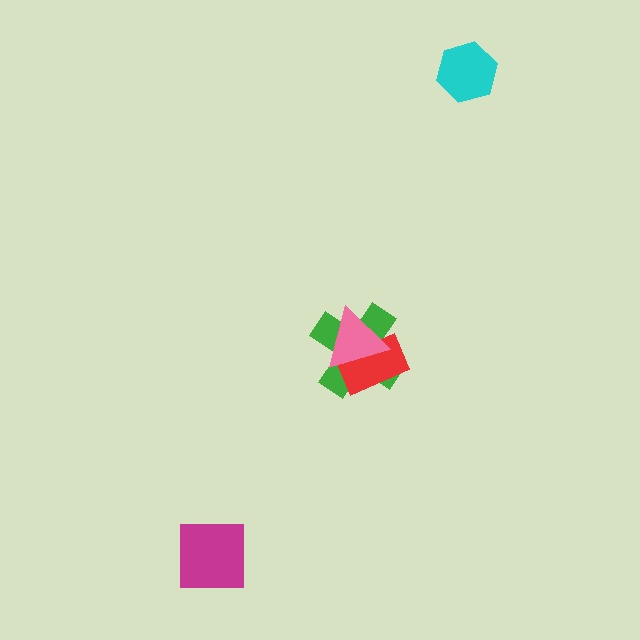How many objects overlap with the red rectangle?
2 objects overlap with the red rectangle.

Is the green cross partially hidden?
Yes, it is partially covered by another shape.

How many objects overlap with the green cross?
2 objects overlap with the green cross.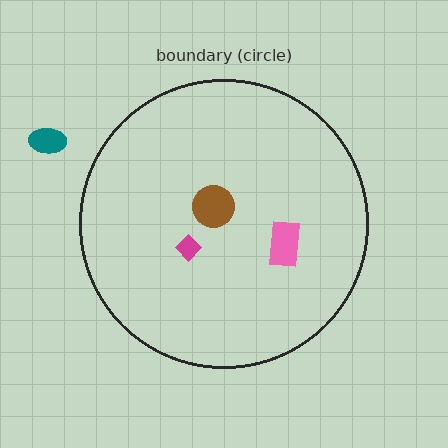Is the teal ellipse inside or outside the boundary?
Outside.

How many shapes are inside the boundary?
3 inside, 1 outside.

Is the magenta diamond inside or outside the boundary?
Inside.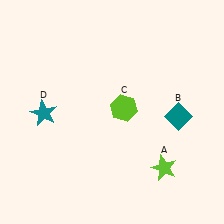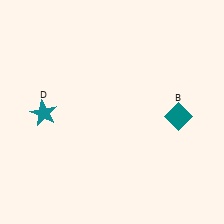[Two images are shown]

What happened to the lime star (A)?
The lime star (A) was removed in Image 2. It was in the bottom-right area of Image 1.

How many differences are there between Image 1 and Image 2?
There are 2 differences between the two images.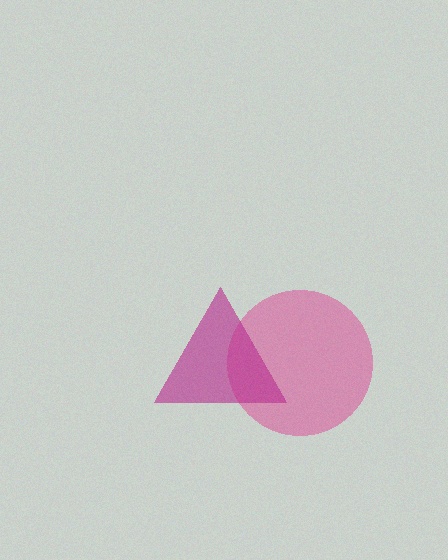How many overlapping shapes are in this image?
There are 2 overlapping shapes in the image.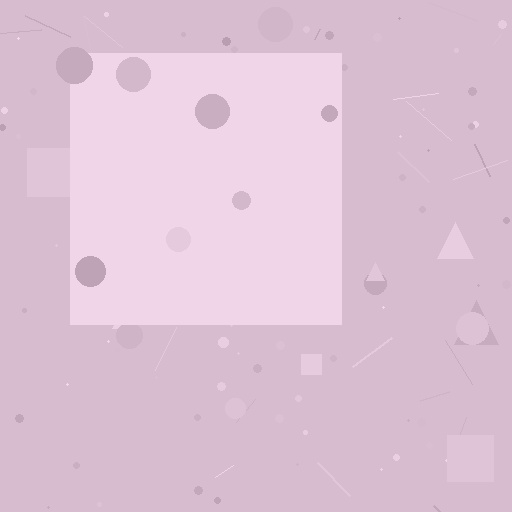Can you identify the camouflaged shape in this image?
The camouflaged shape is a square.